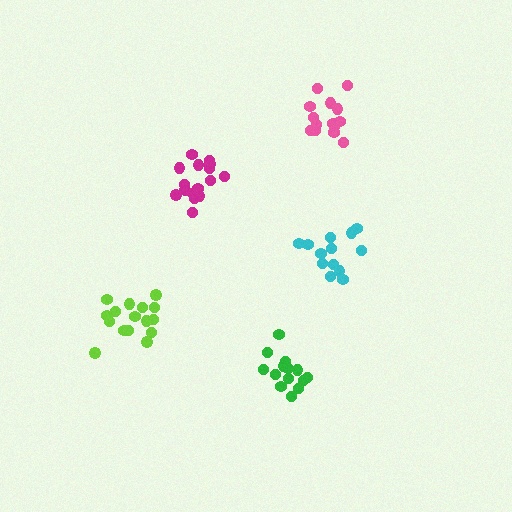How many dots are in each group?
Group 1: 14 dots, Group 2: 13 dots, Group 3: 16 dots, Group 4: 14 dots, Group 5: 16 dots (73 total).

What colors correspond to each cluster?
The clusters are colored: green, cyan, lime, pink, magenta.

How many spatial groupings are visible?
There are 5 spatial groupings.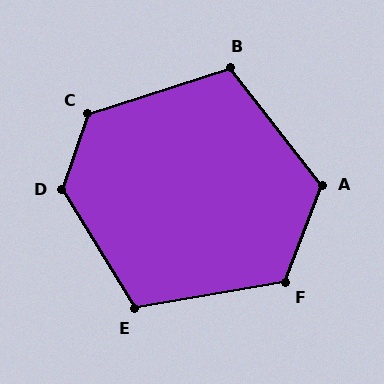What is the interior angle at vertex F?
Approximately 121 degrees (obtuse).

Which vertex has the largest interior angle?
D, at approximately 130 degrees.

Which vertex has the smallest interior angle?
B, at approximately 110 degrees.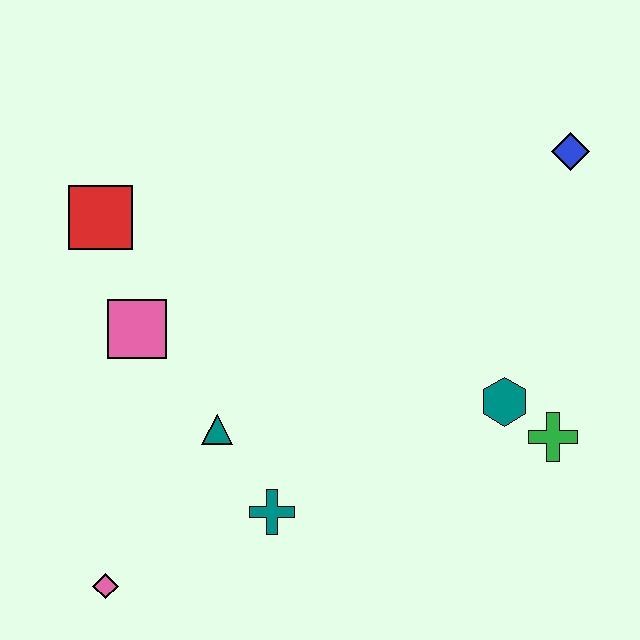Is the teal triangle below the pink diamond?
No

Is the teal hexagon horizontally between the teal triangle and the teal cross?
No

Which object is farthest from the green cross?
The red square is farthest from the green cross.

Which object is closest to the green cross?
The teal hexagon is closest to the green cross.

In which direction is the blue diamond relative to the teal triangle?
The blue diamond is to the right of the teal triangle.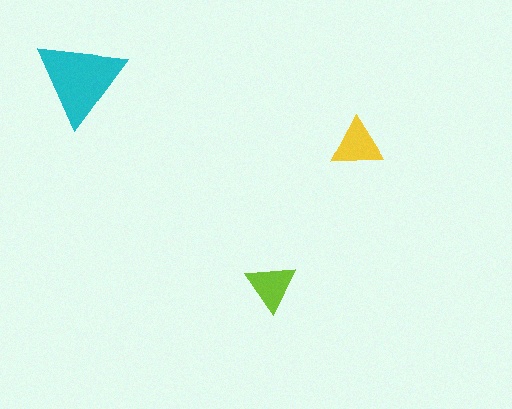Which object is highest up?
The cyan triangle is topmost.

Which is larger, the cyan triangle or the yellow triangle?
The cyan one.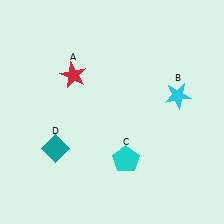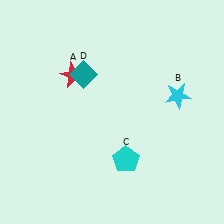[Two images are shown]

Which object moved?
The teal diamond (D) moved up.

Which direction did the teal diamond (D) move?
The teal diamond (D) moved up.